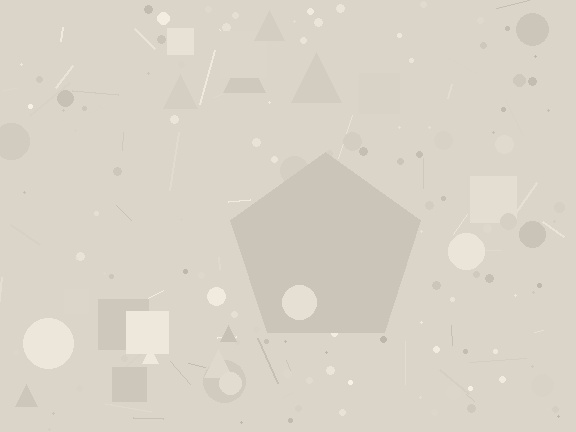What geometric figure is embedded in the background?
A pentagon is embedded in the background.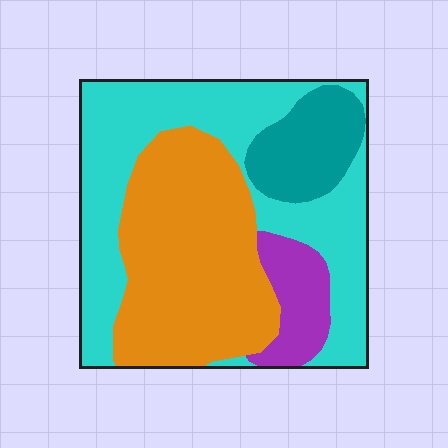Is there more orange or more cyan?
Cyan.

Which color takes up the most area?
Cyan, at roughly 45%.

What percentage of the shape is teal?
Teal covers 12% of the shape.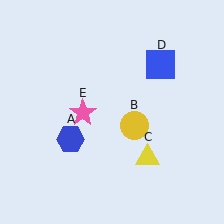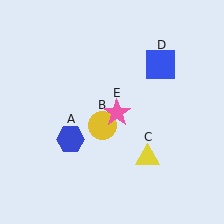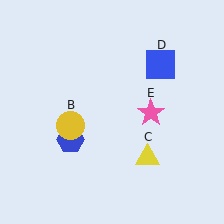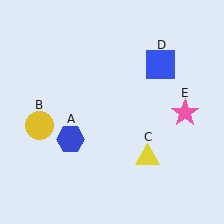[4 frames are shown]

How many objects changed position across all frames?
2 objects changed position: yellow circle (object B), pink star (object E).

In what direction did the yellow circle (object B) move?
The yellow circle (object B) moved left.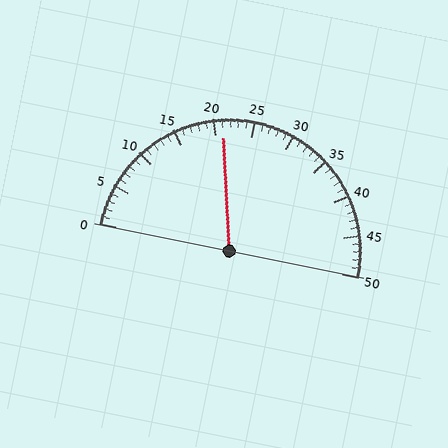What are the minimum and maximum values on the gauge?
The gauge ranges from 0 to 50.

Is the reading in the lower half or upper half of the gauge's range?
The reading is in the lower half of the range (0 to 50).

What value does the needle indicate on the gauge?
The needle indicates approximately 21.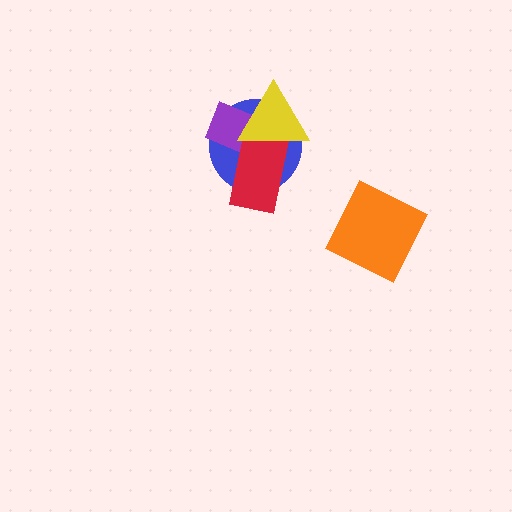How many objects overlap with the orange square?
0 objects overlap with the orange square.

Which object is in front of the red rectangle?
The yellow triangle is in front of the red rectangle.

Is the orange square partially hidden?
No, no other shape covers it.